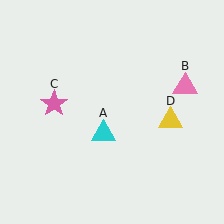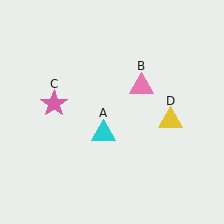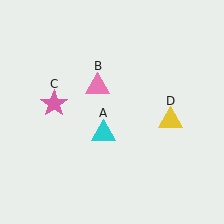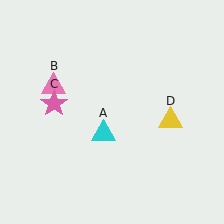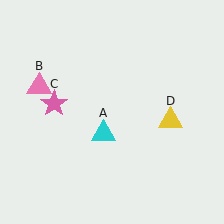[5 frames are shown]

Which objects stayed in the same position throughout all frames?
Cyan triangle (object A) and pink star (object C) and yellow triangle (object D) remained stationary.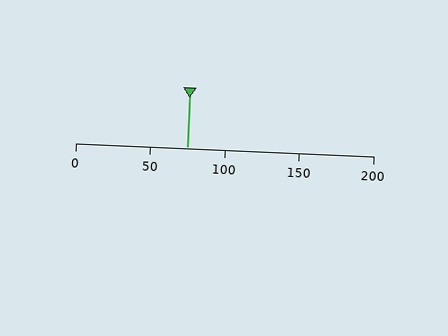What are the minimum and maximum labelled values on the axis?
The axis runs from 0 to 200.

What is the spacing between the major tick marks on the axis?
The major ticks are spaced 50 apart.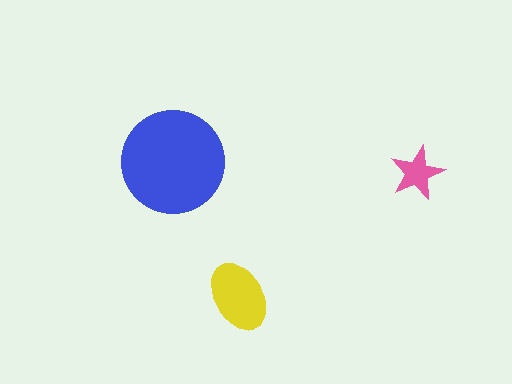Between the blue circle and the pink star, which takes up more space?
The blue circle.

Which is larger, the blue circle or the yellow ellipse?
The blue circle.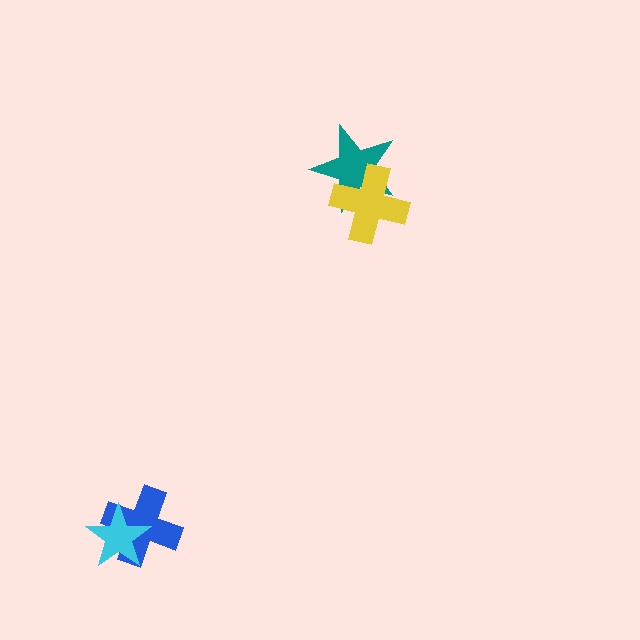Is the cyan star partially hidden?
No, no other shape covers it.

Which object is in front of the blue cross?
The cyan star is in front of the blue cross.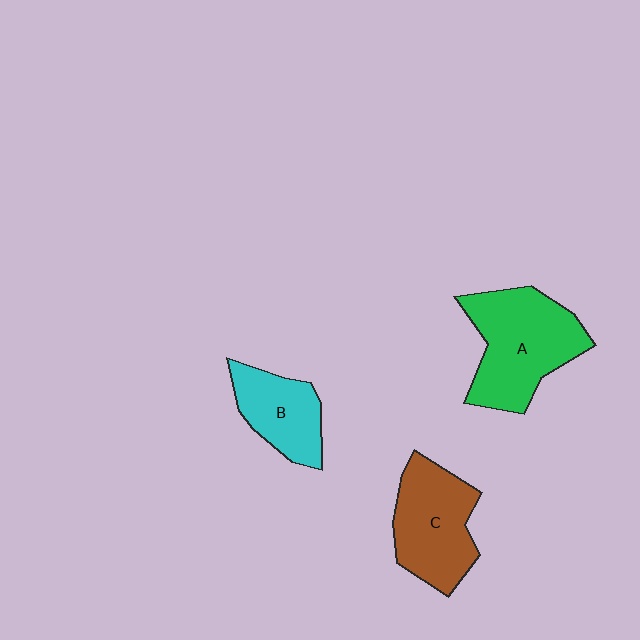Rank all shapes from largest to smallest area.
From largest to smallest: A (green), C (brown), B (cyan).